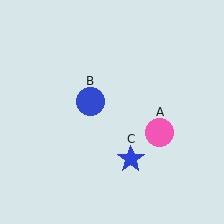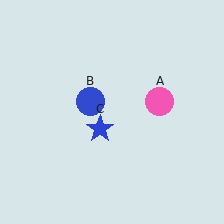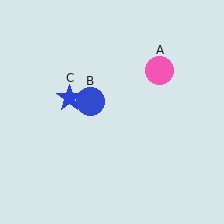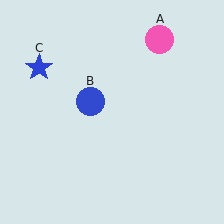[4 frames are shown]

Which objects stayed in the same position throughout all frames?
Blue circle (object B) remained stationary.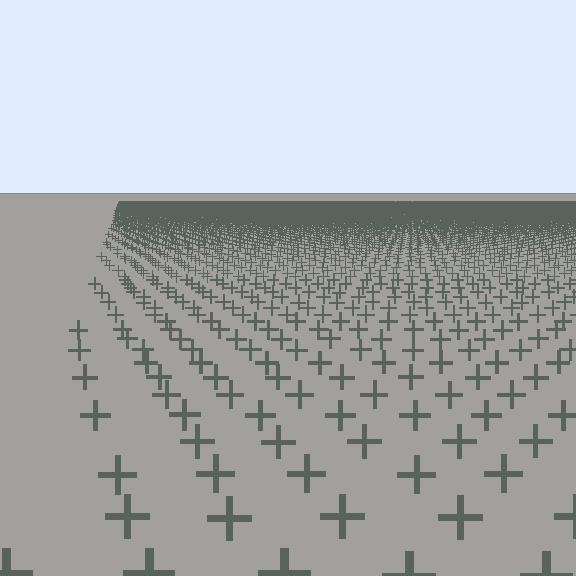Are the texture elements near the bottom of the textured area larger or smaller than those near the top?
Larger. Near the bottom, elements are closer to the viewer and appear at a bigger on-screen size.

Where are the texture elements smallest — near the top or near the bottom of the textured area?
Near the top.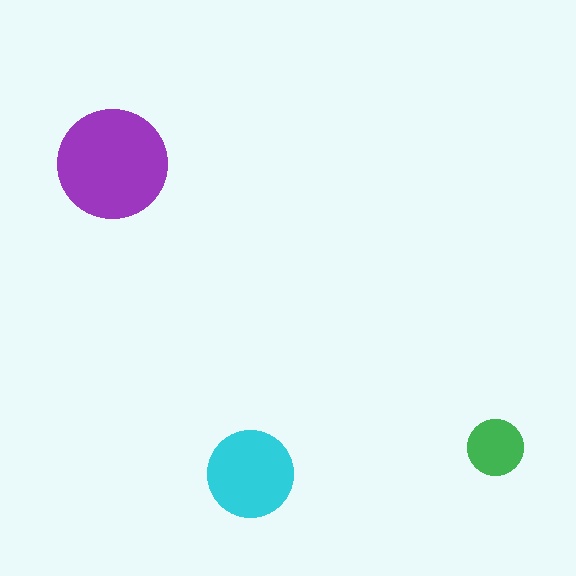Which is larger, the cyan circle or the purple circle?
The purple one.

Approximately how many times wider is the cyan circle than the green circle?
About 1.5 times wider.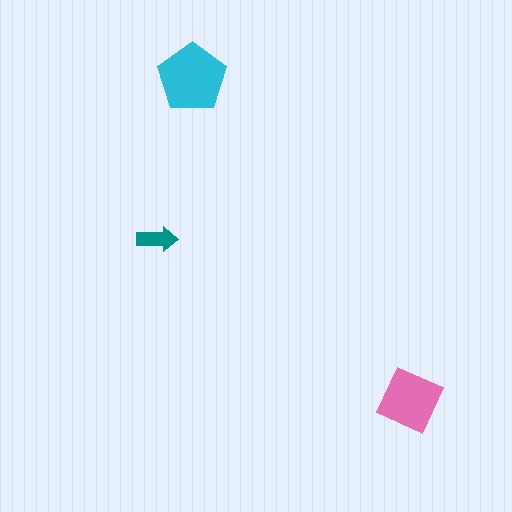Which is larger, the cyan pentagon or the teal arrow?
The cyan pentagon.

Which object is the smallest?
The teal arrow.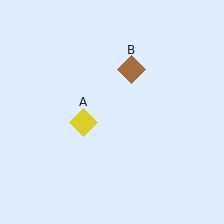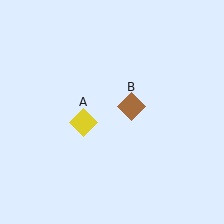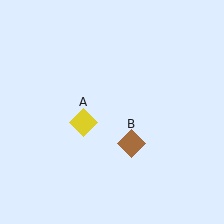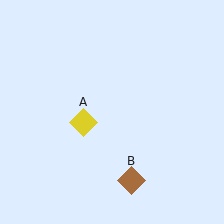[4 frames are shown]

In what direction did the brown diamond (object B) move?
The brown diamond (object B) moved down.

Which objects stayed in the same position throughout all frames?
Yellow diamond (object A) remained stationary.